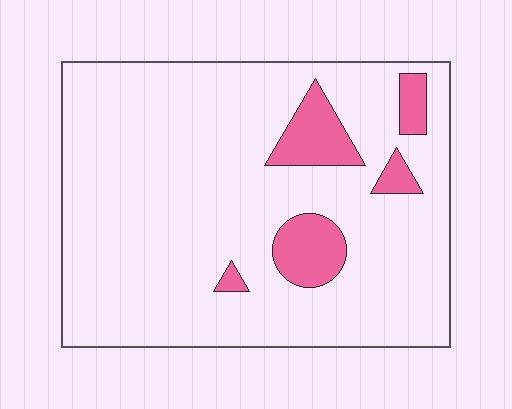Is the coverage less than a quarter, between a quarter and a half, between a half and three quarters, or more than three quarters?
Less than a quarter.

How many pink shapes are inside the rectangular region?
5.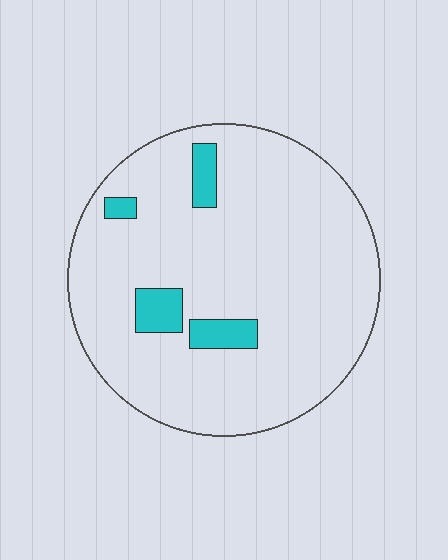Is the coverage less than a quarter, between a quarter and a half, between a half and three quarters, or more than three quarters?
Less than a quarter.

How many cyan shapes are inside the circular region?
4.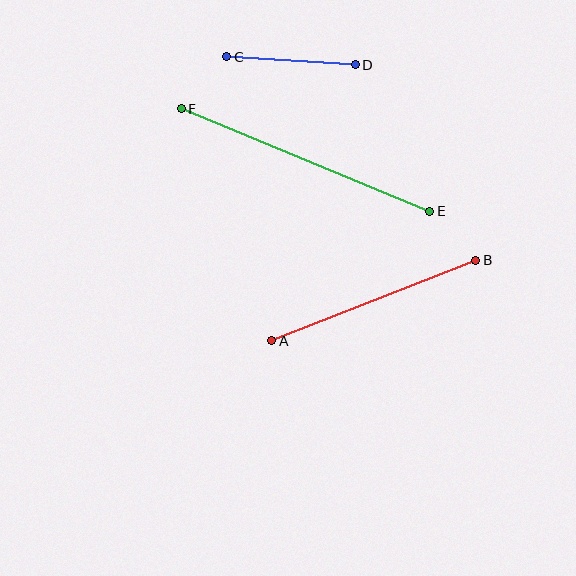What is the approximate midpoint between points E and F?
The midpoint is at approximately (305, 160) pixels.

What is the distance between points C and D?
The distance is approximately 129 pixels.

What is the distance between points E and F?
The distance is approximately 269 pixels.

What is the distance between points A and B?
The distance is approximately 219 pixels.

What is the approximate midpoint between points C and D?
The midpoint is at approximately (291, 61) pixels.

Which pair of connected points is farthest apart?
Points E and F are farthest apart.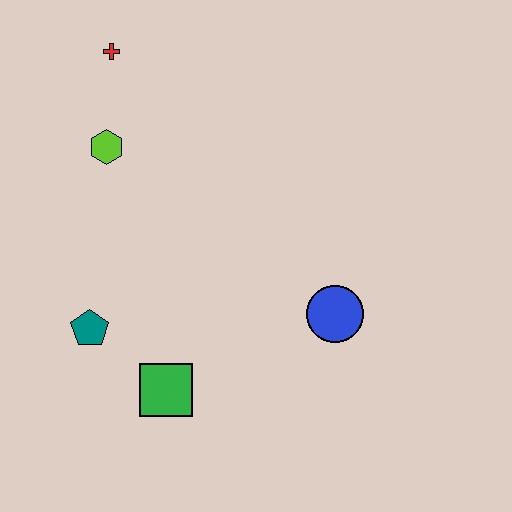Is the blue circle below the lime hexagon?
Yes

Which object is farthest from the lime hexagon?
The blue circle is farthest from the lime hexagon.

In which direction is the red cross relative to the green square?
The red cross is above the green square.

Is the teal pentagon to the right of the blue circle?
No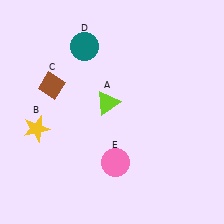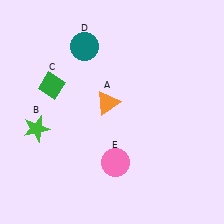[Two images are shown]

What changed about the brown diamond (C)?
In Image 1, C is brown. In Image 2, it changed to green.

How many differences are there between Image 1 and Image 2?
There are 3 differences between the two images.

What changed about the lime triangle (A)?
In Image 1, A is lime. In Image 2, it changed to orange.